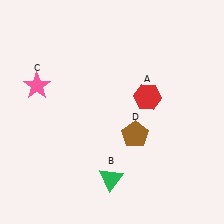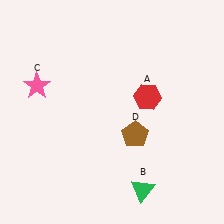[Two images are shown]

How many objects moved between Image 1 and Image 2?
1 object moved between the two images.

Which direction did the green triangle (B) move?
The green triangle (B) moved right.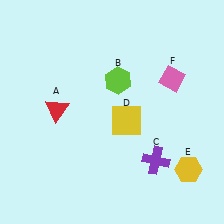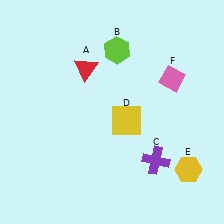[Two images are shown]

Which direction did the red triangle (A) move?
The red triangle (A) moved up.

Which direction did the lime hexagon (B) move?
The lime hexagon (B) moved up.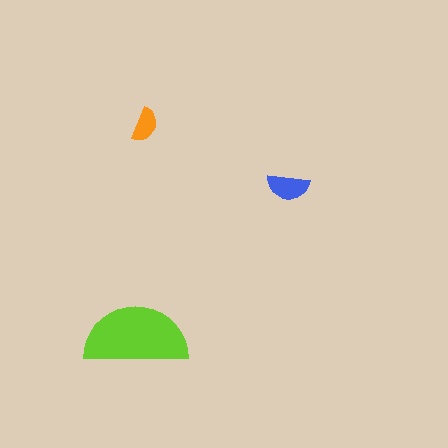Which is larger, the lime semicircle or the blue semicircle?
The lime one.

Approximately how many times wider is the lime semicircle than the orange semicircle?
About 3 times wider.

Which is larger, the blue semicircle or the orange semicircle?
The blue one.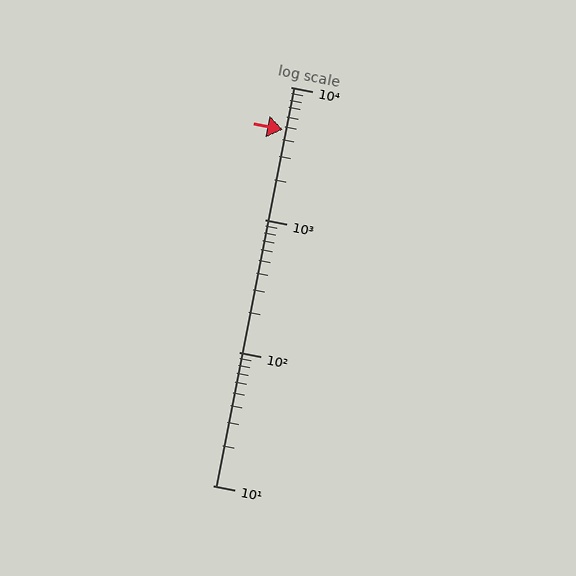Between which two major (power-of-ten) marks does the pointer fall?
The pointer is between 1000 and 10000.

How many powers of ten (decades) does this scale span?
The scale spans 3 decades, from 10 to 10000.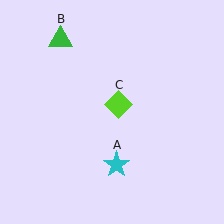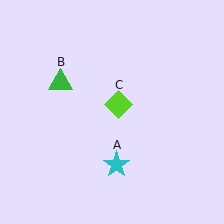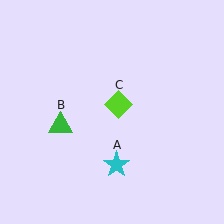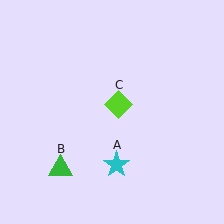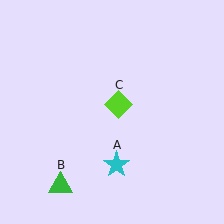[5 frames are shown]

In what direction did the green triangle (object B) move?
The green triangle (object B) moved down.